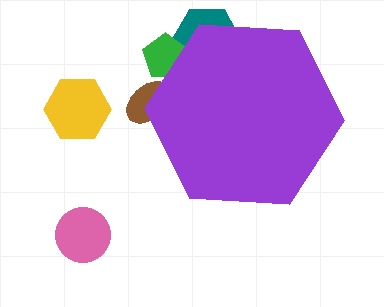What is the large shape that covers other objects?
A purple hexagon.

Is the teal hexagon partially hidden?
Yes, the teal hexagon is partially hidden behind the purple hexagon.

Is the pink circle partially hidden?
No, the pink circle is fully visible.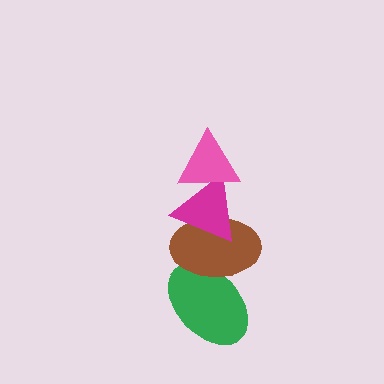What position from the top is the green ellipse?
The green ellipse is 4th from the top.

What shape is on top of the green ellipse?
The brown ellipse is on top of the green ellipse.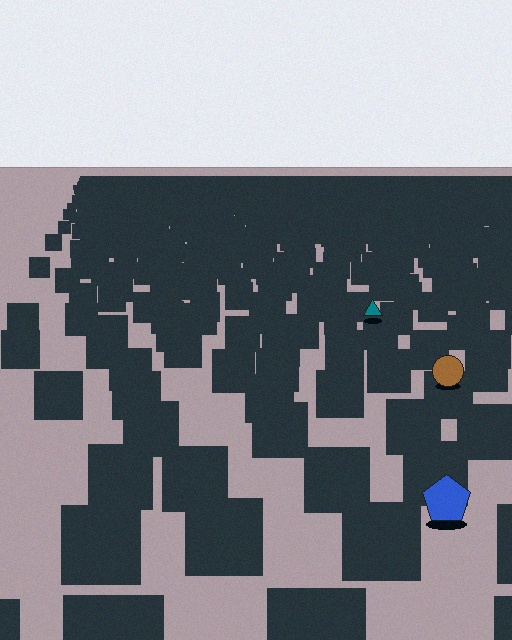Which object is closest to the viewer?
The blue pentagon is closest. The texture marks near it are larger and more spread out.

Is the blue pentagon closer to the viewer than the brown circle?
Yes. The blue pentagon is closer — you can tell from the texture gradient: the ground texture is coarser near it.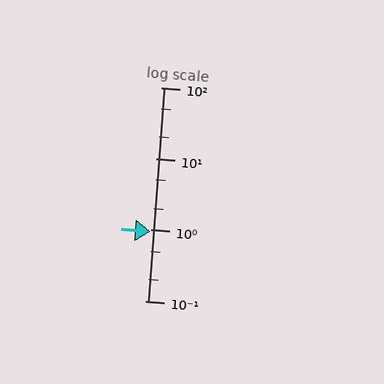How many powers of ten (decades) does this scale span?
The scale spans 3 decades, from 0.1 to 100.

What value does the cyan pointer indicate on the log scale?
The pointer indicates approximately 0.93.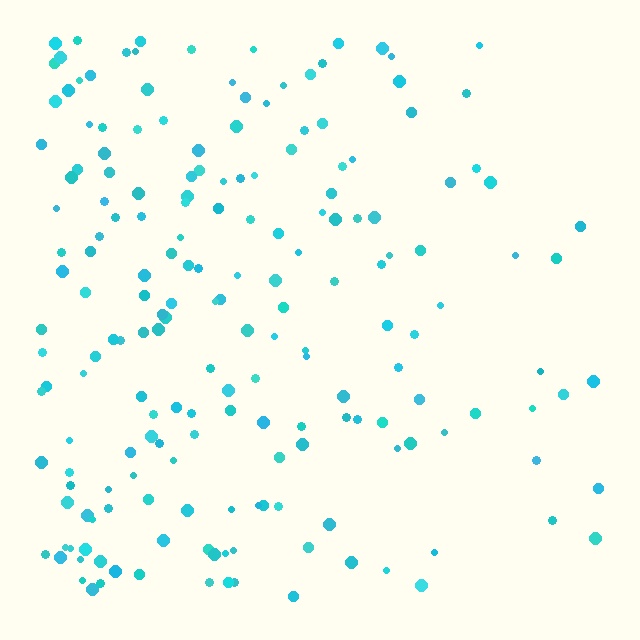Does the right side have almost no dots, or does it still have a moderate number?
Still a moderate number, just noticeably fewer than the left.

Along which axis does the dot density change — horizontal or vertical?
Horizontal.